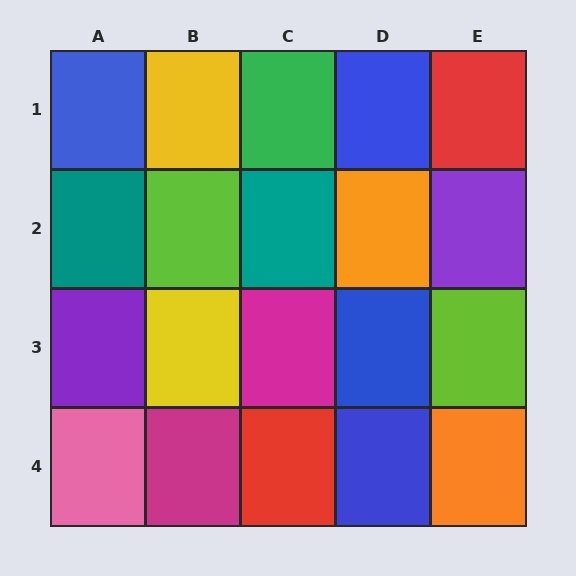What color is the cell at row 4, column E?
Orange.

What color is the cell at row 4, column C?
Red.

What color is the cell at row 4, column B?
Magenta.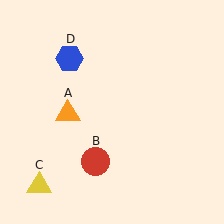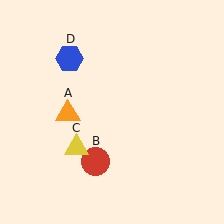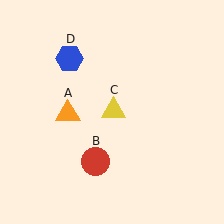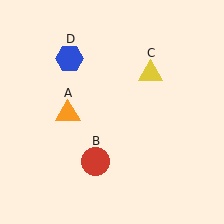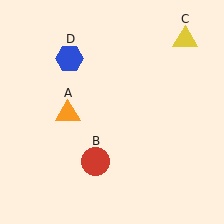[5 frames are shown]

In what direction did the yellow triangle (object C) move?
The yellow triangle (object C) moved up and to the right.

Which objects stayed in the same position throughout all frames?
Orange triangle (object A) and red circle (object B) and blue hexagon (object D) remained stationary.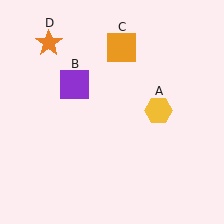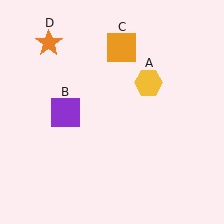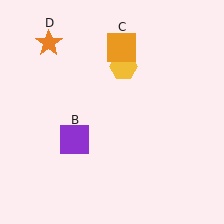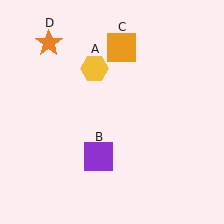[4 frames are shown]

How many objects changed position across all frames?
2 objects changed position: yellow hexagon (object A), purple square (object B).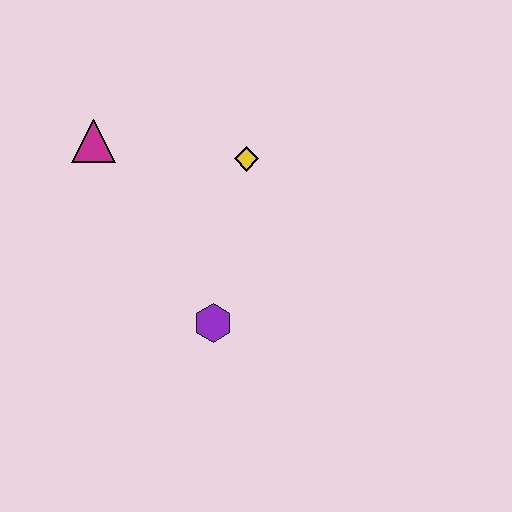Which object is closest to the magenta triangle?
The yellow diamond is closest to the magenta triangle.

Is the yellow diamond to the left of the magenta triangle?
No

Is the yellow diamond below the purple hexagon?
No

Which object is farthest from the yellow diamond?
The purple hexagon is farthest from the yellow diamond.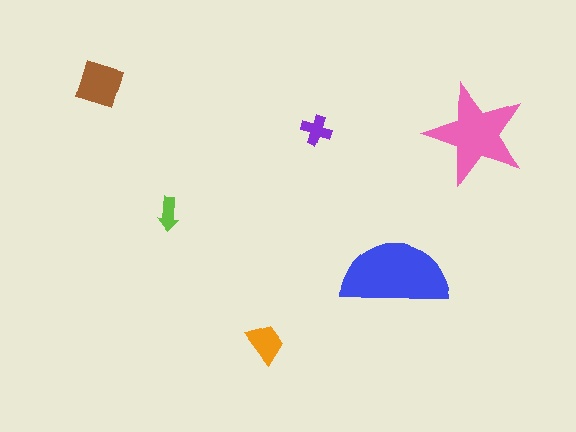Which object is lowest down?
The orange trapezoid is bottommost.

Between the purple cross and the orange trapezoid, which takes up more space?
The orange trapezoid.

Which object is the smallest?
The lime arrow.